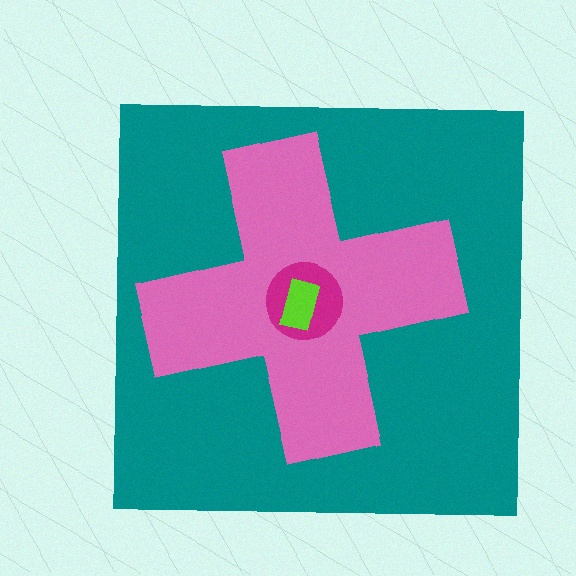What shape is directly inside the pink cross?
The magenta circle.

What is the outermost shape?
The teal square.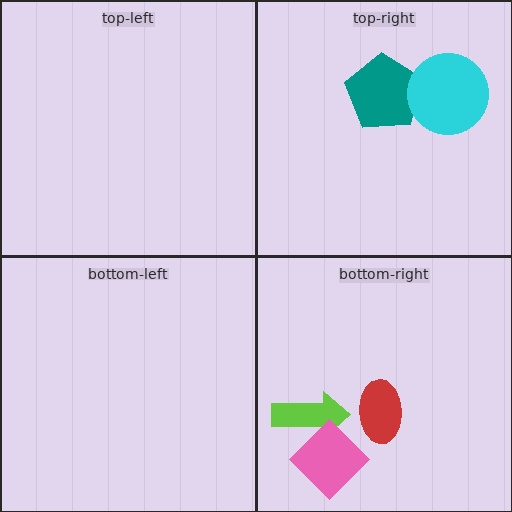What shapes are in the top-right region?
The teal pentagon, the cyan circle.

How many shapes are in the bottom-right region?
3.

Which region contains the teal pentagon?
The top-right region.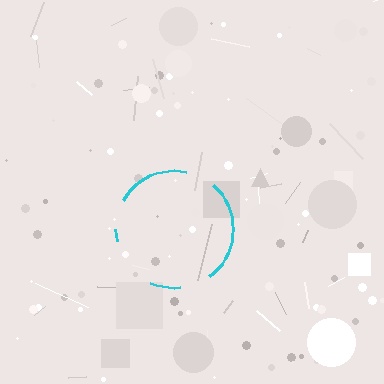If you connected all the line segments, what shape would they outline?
They would outline a circle.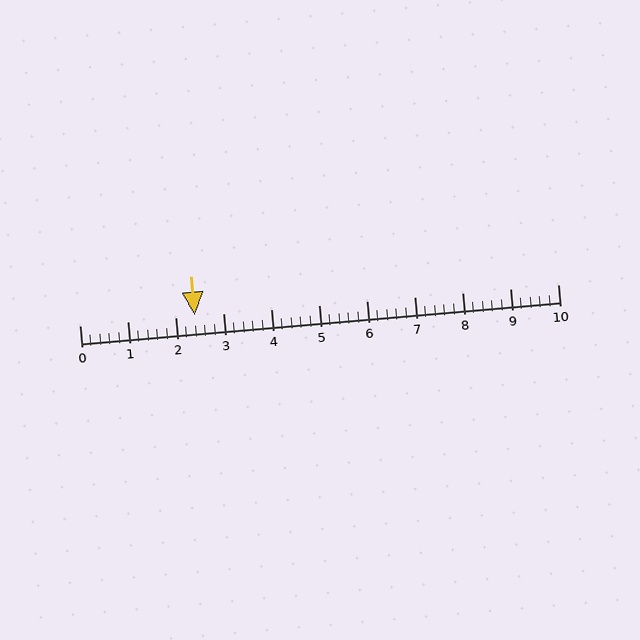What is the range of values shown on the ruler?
The ruler shows values from 0 to 10.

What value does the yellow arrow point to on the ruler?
The yellow arrow points to approximately 2.4.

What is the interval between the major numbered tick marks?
The major tick marks are spaced 1 units apart.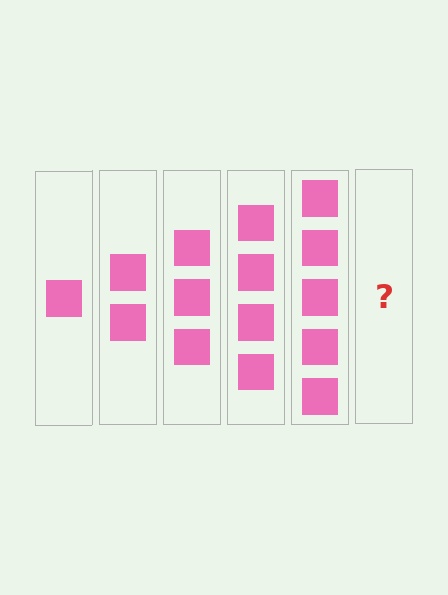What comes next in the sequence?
The next element should be 6 squares.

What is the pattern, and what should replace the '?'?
The pattern is that each step adds one more square. The '?' should be 6 squares.